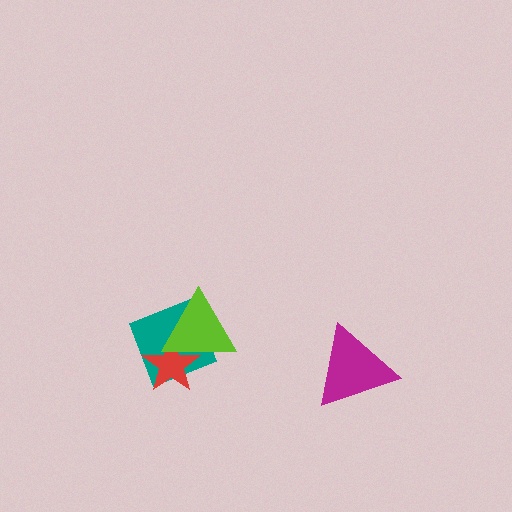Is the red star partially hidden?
Yes, it is partially covered by another shape.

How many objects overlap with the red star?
2 objects overlap with the red star.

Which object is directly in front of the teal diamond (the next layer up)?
The red star is directly in front of the teal diamond.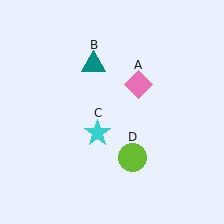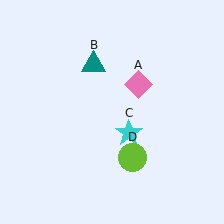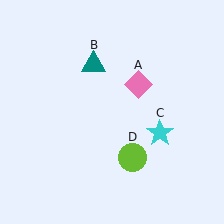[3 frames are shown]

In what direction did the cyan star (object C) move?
The cyan star (object C) moved right.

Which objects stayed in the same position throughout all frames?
Pink diamond (object A) and teal triangle (object B) and lime circle (object D) remained stationary.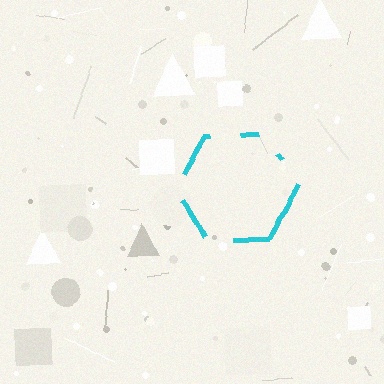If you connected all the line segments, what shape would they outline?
They would outline a hexagon.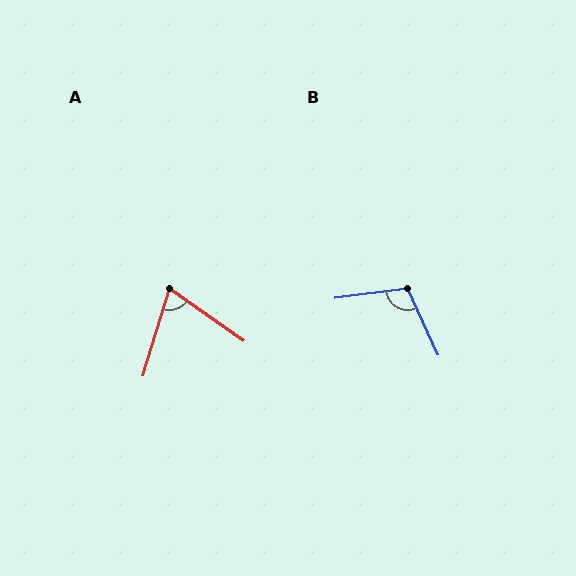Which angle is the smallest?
A, at approximately 72 degrees.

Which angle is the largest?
B, at approximately 107 degrees.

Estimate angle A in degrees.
Approximately 72 degrees.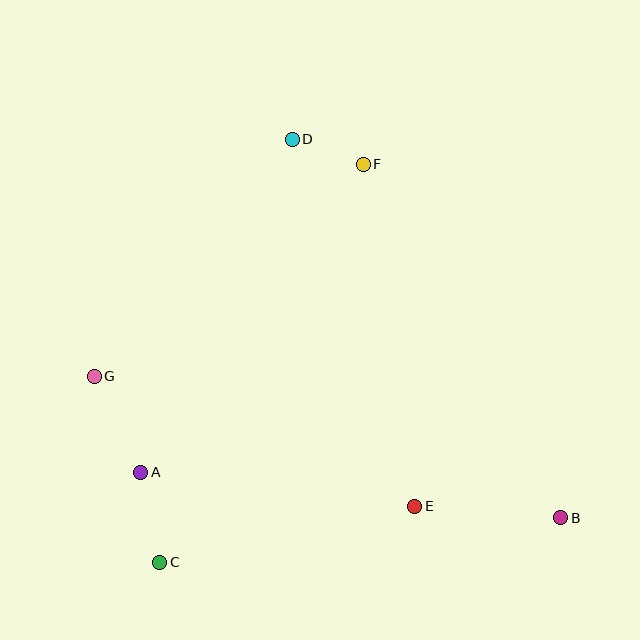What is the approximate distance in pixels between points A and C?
The distance between A and C is approximately 92 pixels.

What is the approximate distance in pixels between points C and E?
The distance between C and E is approximately 261 pixels.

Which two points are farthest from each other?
Points B and G are farthest from each other.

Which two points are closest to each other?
Points D and F are closest to each other.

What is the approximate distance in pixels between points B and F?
The distance between B and F is approximately 405 pixels.